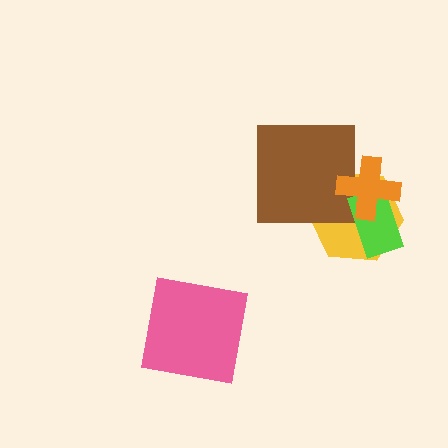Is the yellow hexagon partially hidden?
Yes, it is partially covered by another shape.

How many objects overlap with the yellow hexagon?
3 objects overlap with the yellow hexagon.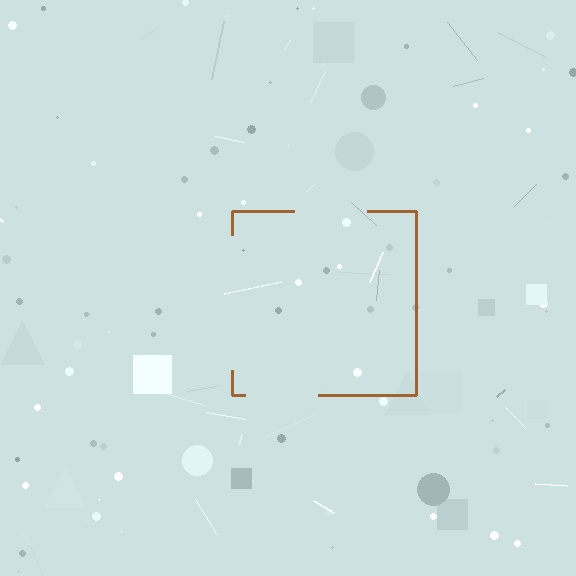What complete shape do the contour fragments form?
The contour fragments form a square.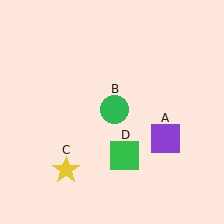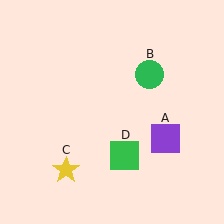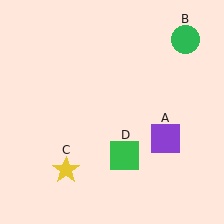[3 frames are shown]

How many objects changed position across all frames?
1 object changed position: green circle (object B).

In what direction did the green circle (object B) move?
The green circle (object B) moved up and to the right.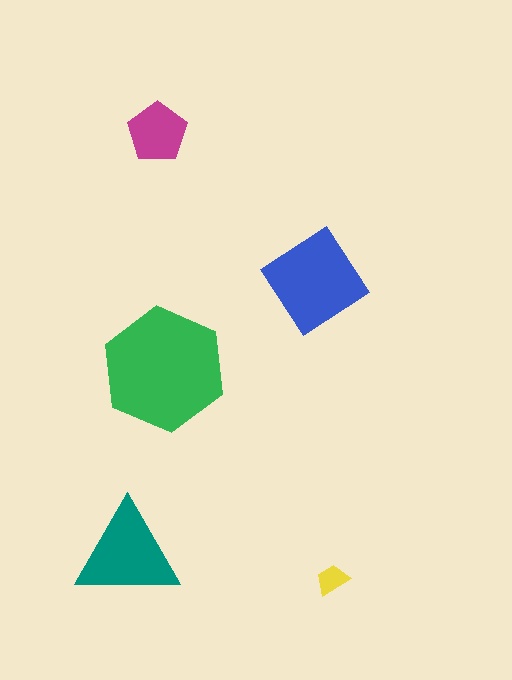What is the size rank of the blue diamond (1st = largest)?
2nd.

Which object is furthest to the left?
The teal triangle is leftmost.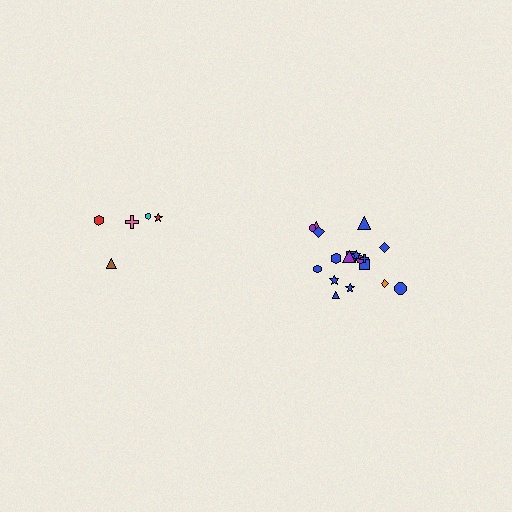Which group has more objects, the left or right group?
The right group.